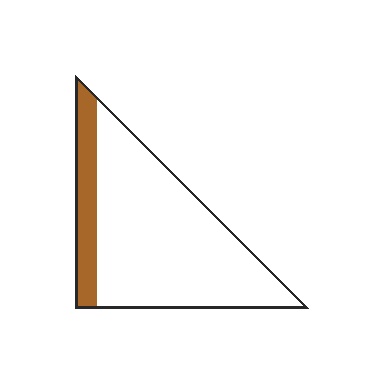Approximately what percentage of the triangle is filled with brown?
Approximately 20%.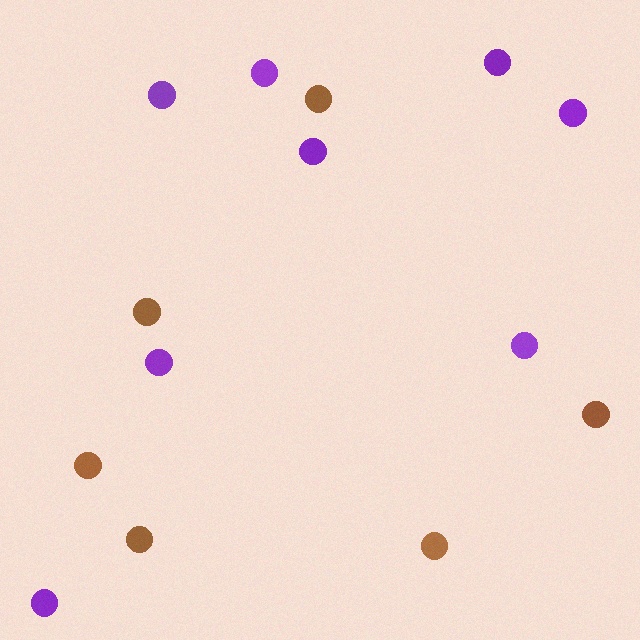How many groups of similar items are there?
There are 2 groups: one group of purple circles (8) and one group of brown circles (6).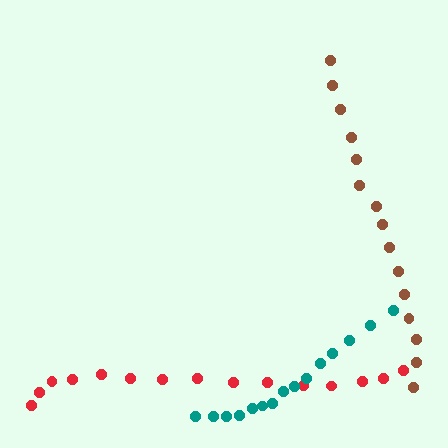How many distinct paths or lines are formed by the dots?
There are 3 distinct paths.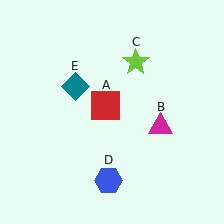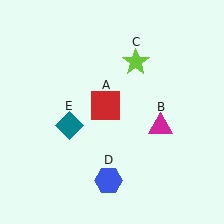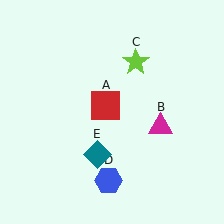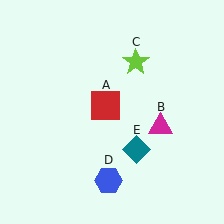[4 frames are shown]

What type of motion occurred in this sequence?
The teal diamond (object E) rotated counterclockwise around the center of the scene.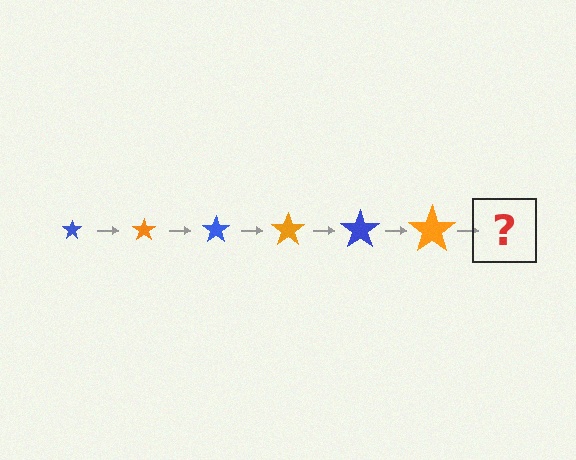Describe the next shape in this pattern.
It should be a blue star, larger than the previous one.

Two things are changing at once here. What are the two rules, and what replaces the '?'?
The two rules are that the star grows larger each step and the color cycles through blue and orange. The '?' should be a blue star, larger than the previous one.